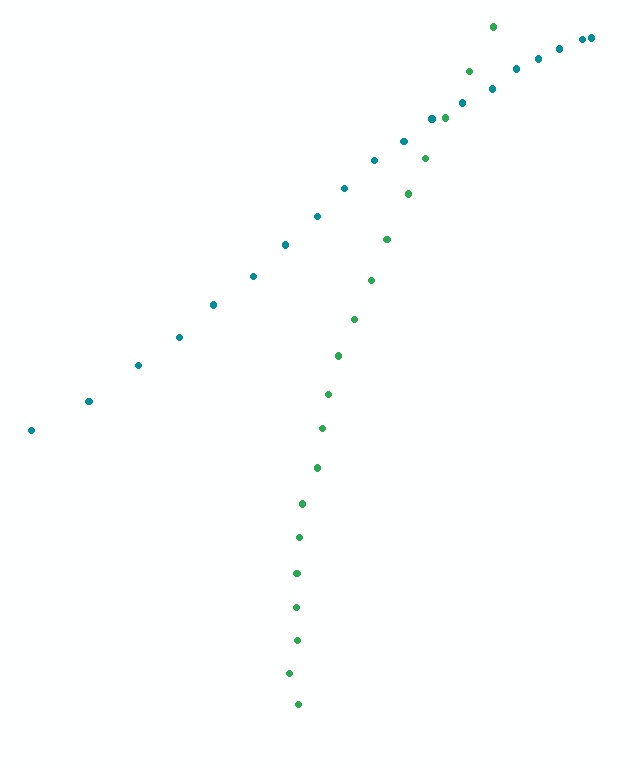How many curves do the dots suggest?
There are 2 distinct paths.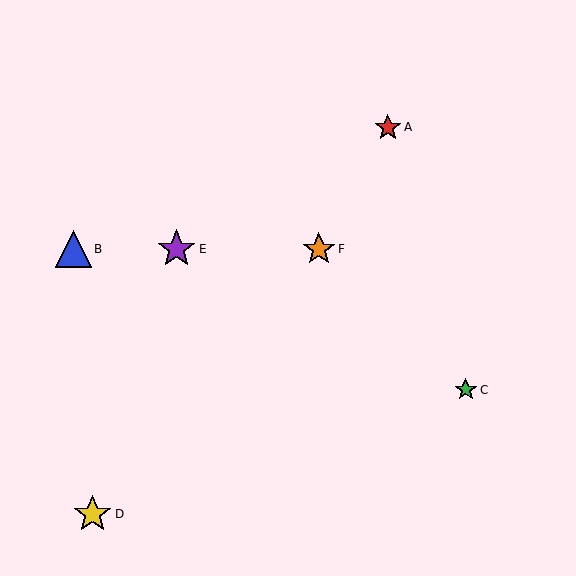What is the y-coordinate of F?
Object F is at y≈249.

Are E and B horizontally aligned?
Yes, both are at y≈249.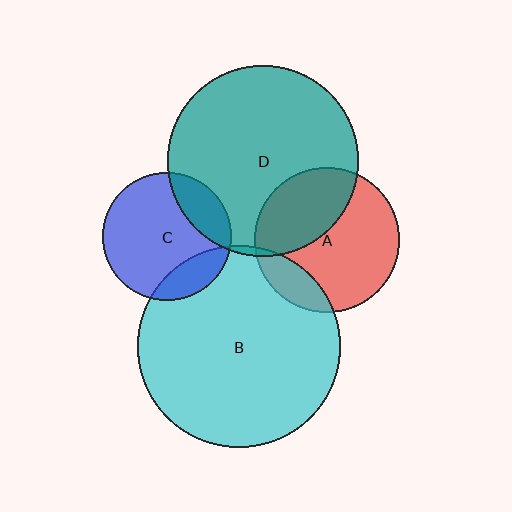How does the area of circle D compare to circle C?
Approximately 2.2 times.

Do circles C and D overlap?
Yes.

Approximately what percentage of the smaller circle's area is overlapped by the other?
Approximately 20%.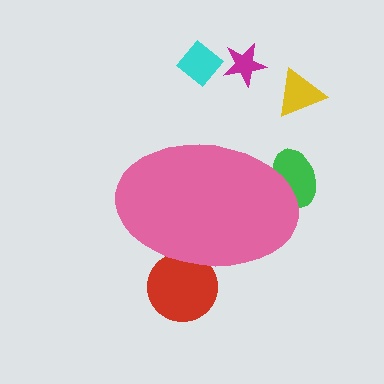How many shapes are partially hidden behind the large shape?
2 shapes are partially hidden.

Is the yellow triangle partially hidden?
No, the yellow triangle is fully visible.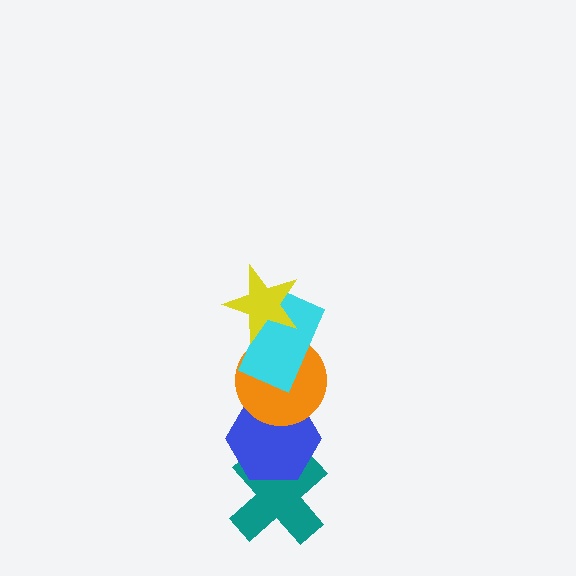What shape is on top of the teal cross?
The blue hexagon is on top of the teal cross.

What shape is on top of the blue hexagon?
The orange circle is on top of the blue hexagon.